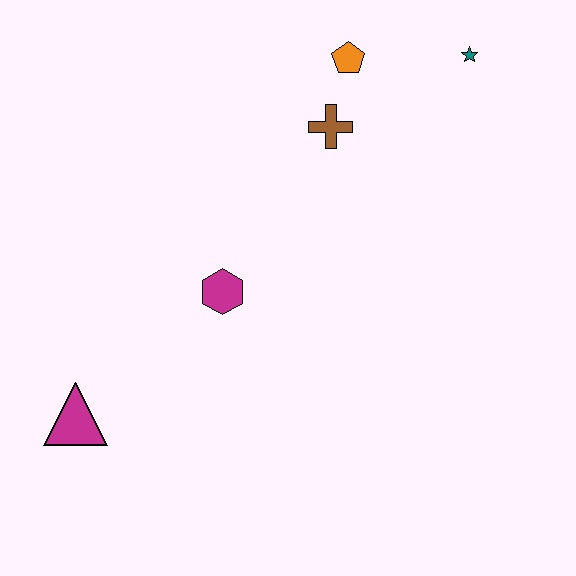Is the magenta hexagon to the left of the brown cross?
Yes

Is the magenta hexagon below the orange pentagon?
Yes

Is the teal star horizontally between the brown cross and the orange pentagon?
No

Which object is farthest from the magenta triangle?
The teal star is farthest from the magenta triangle.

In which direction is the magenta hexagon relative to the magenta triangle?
The magenta hexagon is to the right of the magenta triangle.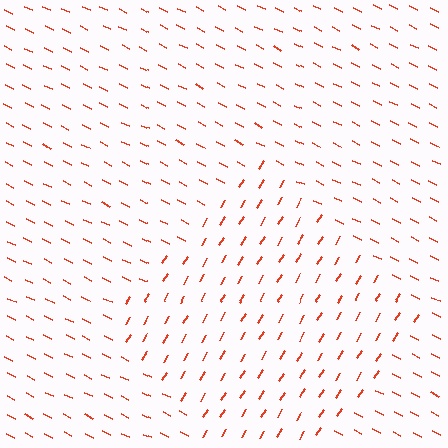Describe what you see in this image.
The image is filled with small red line segments. A diamond region in the image has lines oriented differently from the surrounding lines, creating a visible texture boundary.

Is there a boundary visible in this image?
Yes, there is a texture boundary formed by a change in line orientation.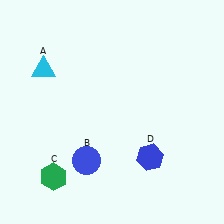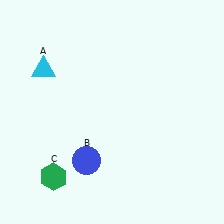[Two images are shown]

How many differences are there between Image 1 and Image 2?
There is 1 difference between the two images.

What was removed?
The blue hexagon (D) was removed in Image 2.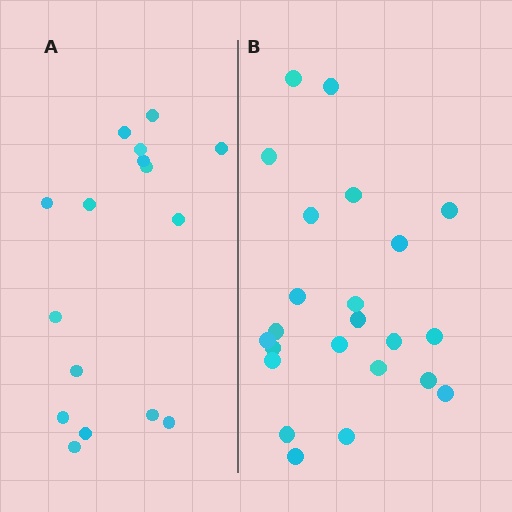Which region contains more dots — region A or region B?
Region B (the right region) has more dots.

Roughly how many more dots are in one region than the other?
Region B has roughly 8 or so more dots than region A.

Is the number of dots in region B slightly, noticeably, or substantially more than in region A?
Region B has noticeably more, but not dramatically so. The ratio is roughly 1.4 to 1.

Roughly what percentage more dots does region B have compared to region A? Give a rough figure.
About 45% more.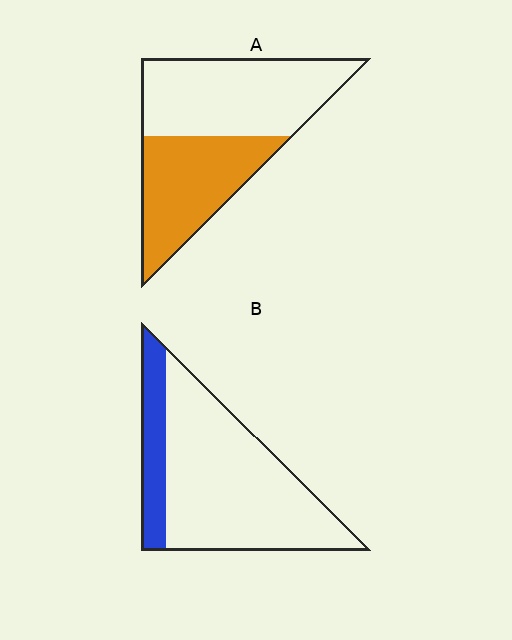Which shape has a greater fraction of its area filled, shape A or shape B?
Shape A.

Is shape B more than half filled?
No.